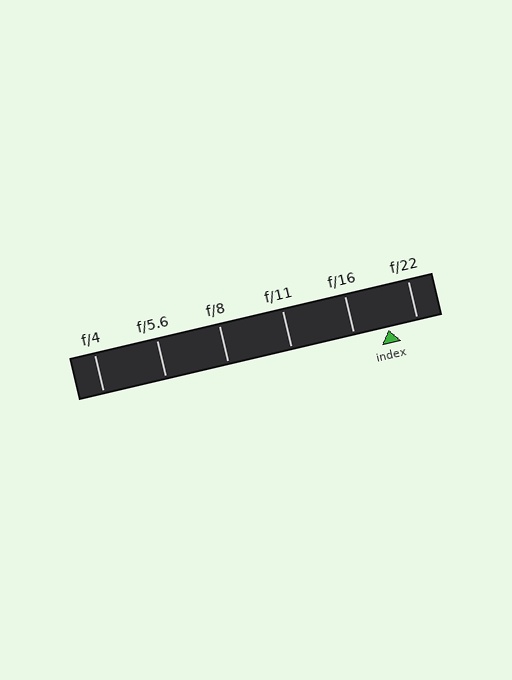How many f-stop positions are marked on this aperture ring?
There are 6 f-stop positions marked.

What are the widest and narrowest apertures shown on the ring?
The widest aperture shown is f/4 and the narrowest is f/22.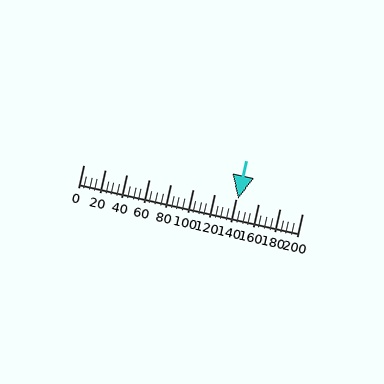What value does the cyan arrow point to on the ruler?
The cyan arrow points to approximately 141.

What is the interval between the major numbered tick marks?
The major tick marks are spaced 20 units apart.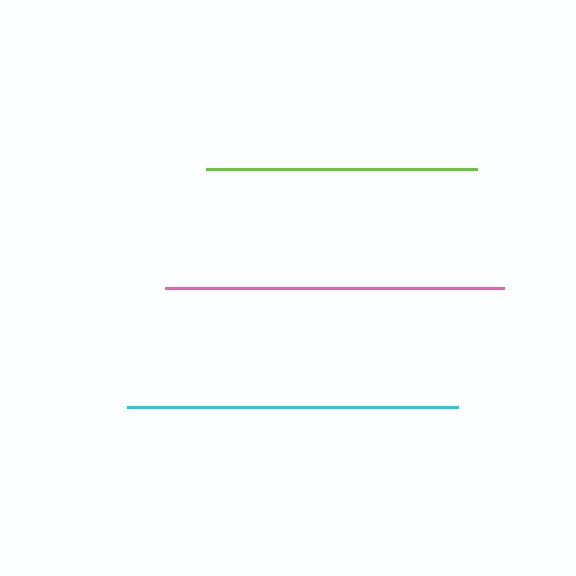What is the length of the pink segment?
The pink segment is approximately 339 pixels long.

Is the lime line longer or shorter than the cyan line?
The cyan line is longer than the lime line.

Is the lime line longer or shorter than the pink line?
The pink line is longer than the lime line.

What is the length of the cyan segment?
The cyan segment is approximately 331 pixels long.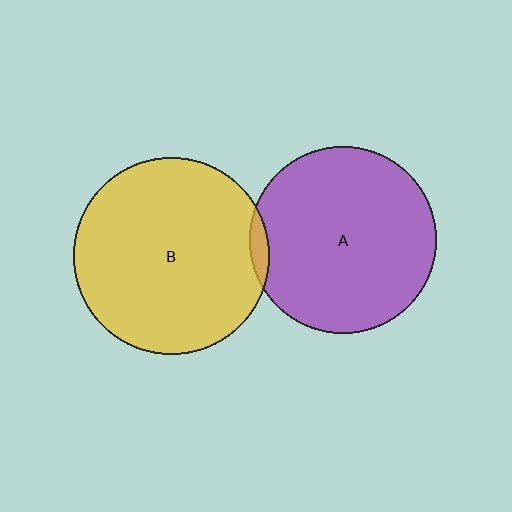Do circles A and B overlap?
Yes.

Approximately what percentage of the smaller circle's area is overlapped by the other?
Approximately 5%.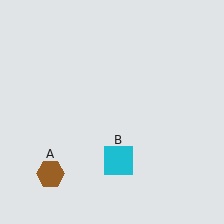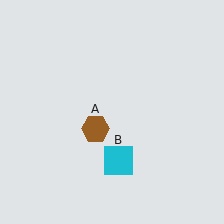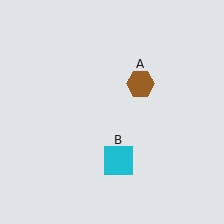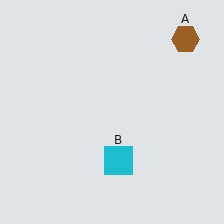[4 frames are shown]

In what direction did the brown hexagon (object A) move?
The brown hexagon (object A) moved up and to the right.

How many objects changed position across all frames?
1 object changed position: brown hexagon (object A).